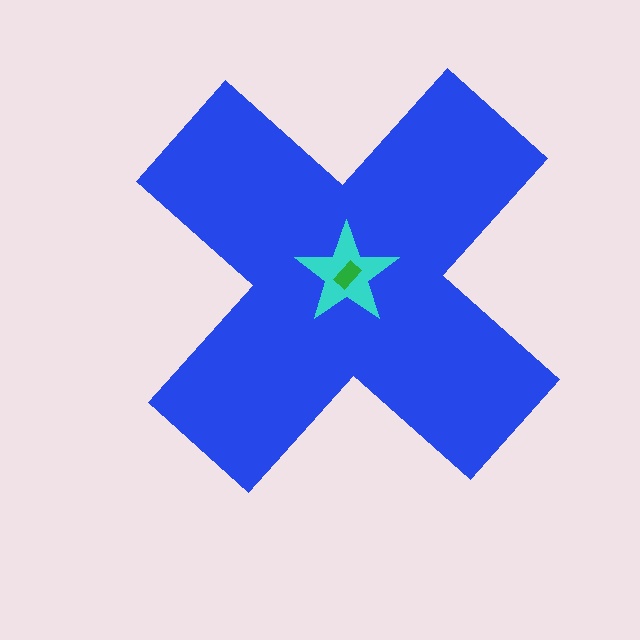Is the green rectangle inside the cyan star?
Yes.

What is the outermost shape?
The blue cross.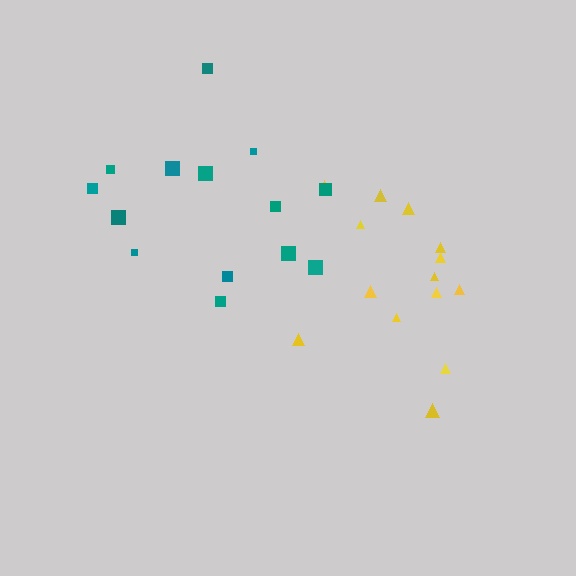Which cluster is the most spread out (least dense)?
Teal.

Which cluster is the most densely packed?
Yellow.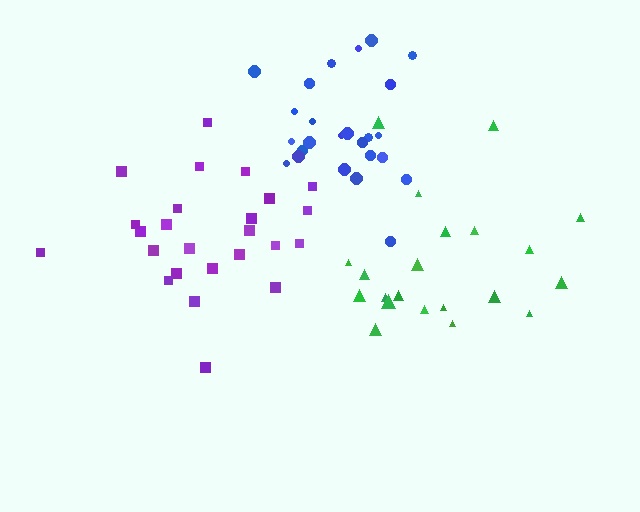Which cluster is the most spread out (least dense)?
Green.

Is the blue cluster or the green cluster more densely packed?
Blue.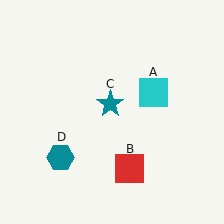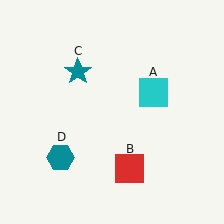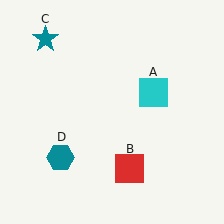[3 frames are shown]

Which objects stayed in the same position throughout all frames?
Cyan square (object A) and red square (object B) and teal hexagon (object D) remained stationary.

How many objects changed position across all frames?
1 object changed position: teal star (object C).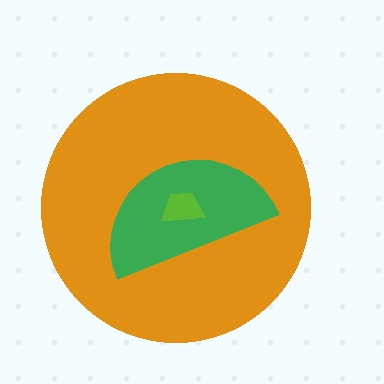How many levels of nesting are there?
3.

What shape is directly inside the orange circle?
The green semicircle.